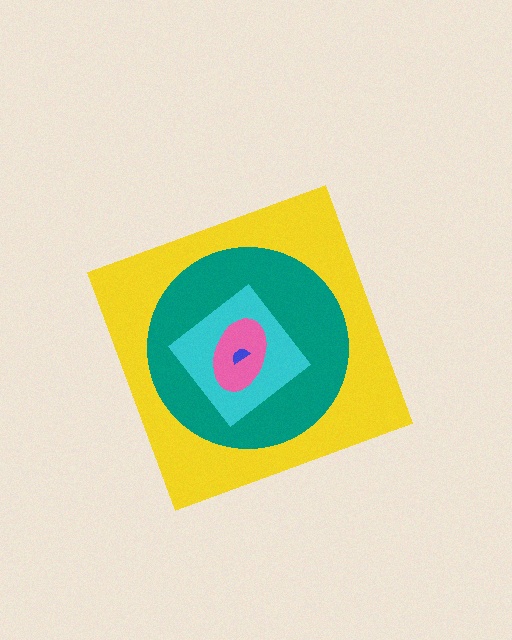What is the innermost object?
The blue semicircle.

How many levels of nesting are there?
5.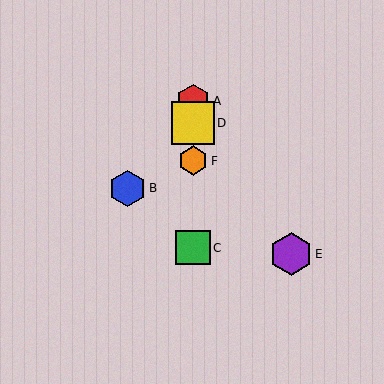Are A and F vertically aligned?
Yes, both are at x≈193.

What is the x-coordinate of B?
Object B is at x≈127.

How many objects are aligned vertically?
4 objects (A, C, D, F) are aligned vertically.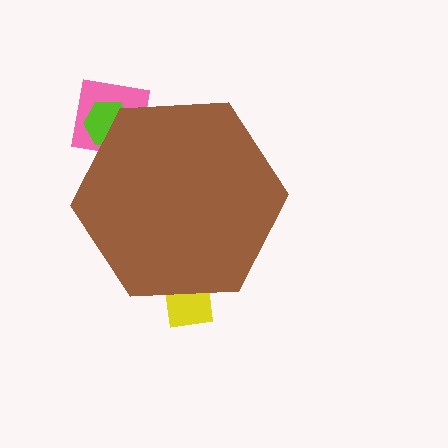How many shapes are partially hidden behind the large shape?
3 shapes are partially hidden.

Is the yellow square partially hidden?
Yes, the yellow square is partially hidden behind the brown hexagon.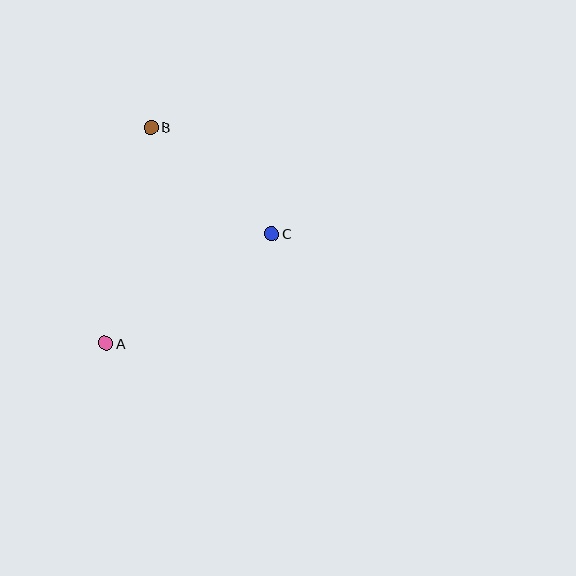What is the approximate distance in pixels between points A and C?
The distance between A and C is approximately 199 pixels.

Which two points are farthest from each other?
Points A and B are farthest from each other.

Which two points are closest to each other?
Points B and C are closest to each other.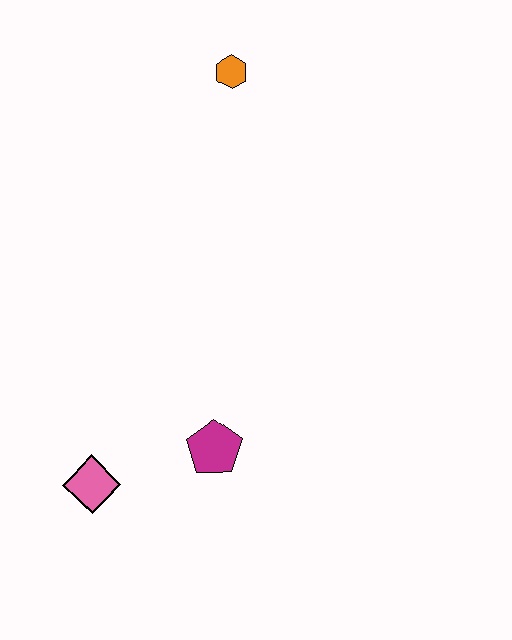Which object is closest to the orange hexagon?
The magenta pentagon is closest to the orange hexagon.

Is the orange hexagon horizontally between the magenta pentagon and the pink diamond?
No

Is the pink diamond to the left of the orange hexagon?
Yes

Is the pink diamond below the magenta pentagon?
Yes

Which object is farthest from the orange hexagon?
The pink diamond is farthest from the orange hexagon.